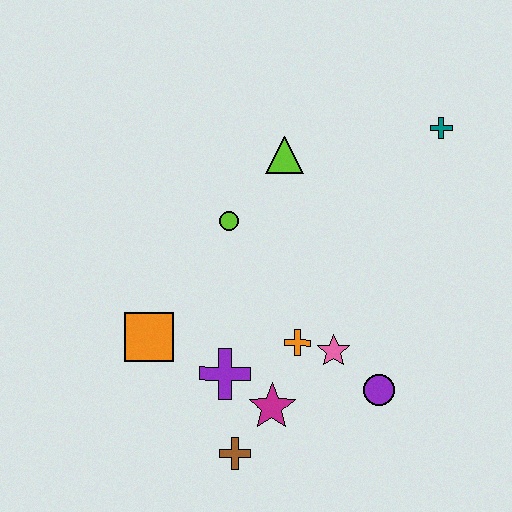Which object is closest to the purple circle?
The pink star is closest to the purple circle.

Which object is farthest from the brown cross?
The teal cross is farthest from the brown cross.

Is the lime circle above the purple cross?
Yes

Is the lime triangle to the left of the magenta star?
No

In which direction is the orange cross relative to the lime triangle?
The orange cross is below the lime triangle.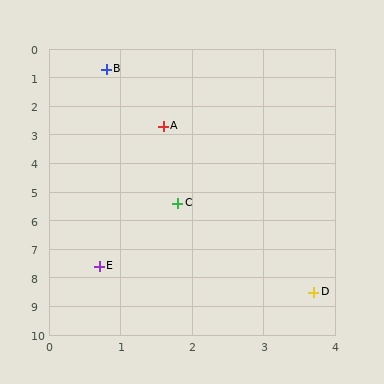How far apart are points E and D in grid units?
Points E and D are about 3.1 grid units apart.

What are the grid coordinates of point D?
Point D is at approximately (3.7, 8.5).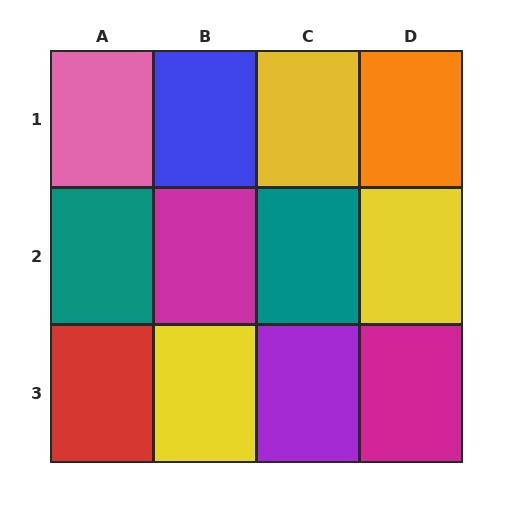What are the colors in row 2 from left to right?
Teal, magenta, teal, yellow.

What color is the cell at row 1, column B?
Blue.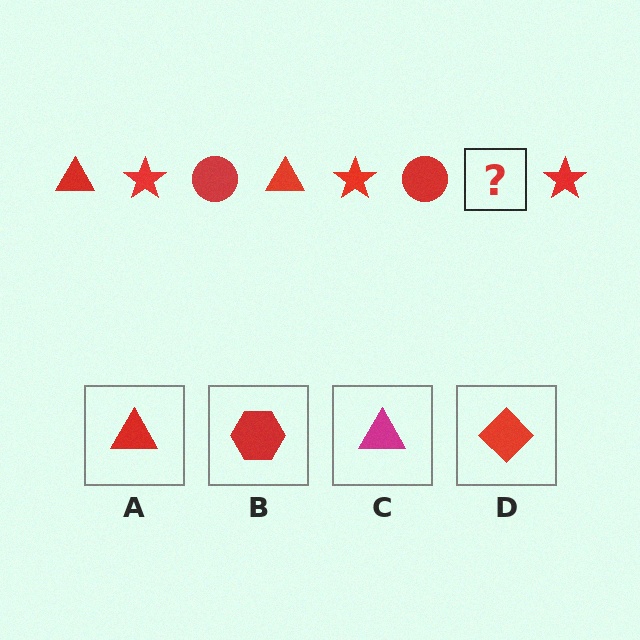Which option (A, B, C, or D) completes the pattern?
A.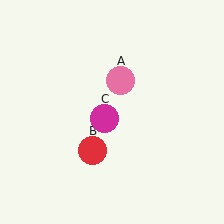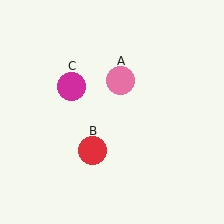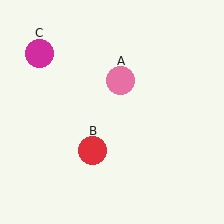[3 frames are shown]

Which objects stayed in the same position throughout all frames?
Pink circle (object A) and red circle (object B) remained stationary.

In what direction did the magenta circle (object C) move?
The magenta circle (object C) moved up and to the left.